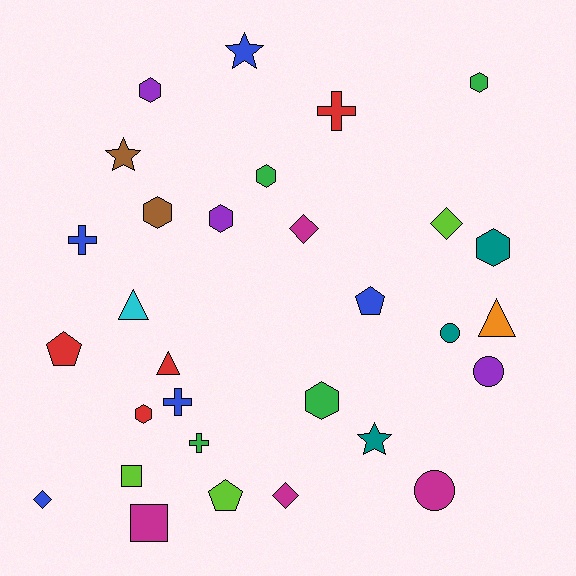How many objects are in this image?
There are 30 objects.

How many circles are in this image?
There are 3 circles.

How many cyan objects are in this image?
There is 1 cyan object.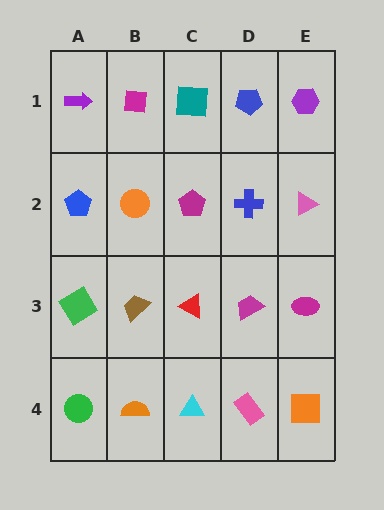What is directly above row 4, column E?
A magenta ellipse.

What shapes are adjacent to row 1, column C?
A magenta pentagon (row 2, column C), a magenta square (row 1, column B), a blue pentagon (row 1, column D).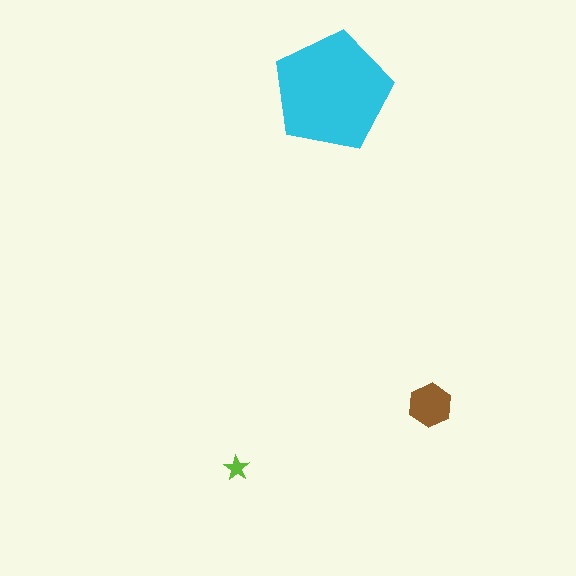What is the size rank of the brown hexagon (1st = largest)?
2nd.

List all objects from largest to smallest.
The cyan pentagon, the brown hexagon, the lime star.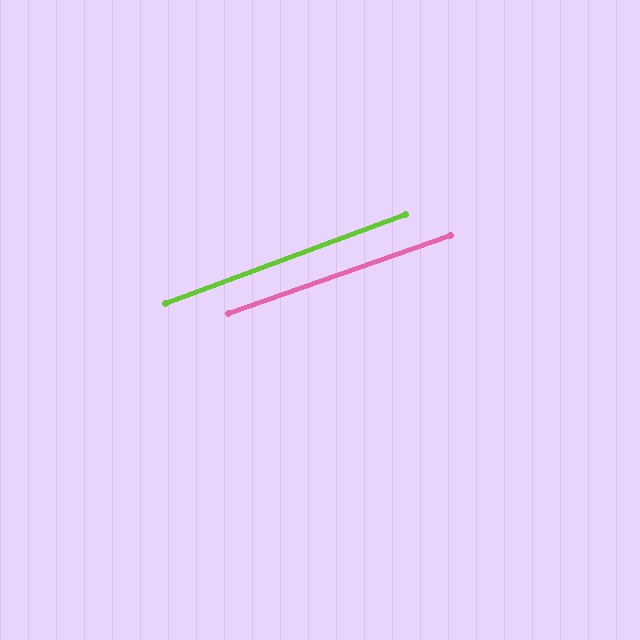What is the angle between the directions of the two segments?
Approximately 1 degree.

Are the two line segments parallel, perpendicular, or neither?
Parallel — their directions differ by only 1.0°.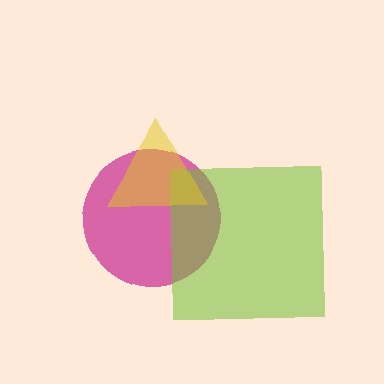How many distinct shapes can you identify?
There are 3 distinct shapes: a magenta circle, a lime square, a yellow triangle.